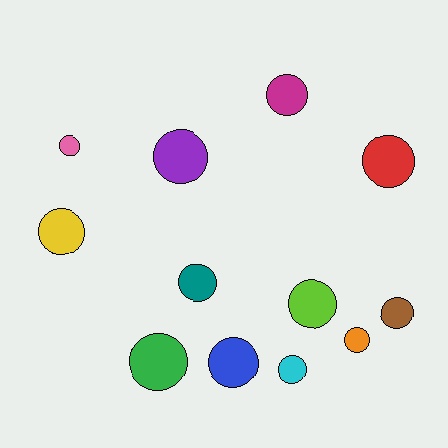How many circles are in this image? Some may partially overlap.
There are 12 circles.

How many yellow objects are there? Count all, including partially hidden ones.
There is 1 yellow object.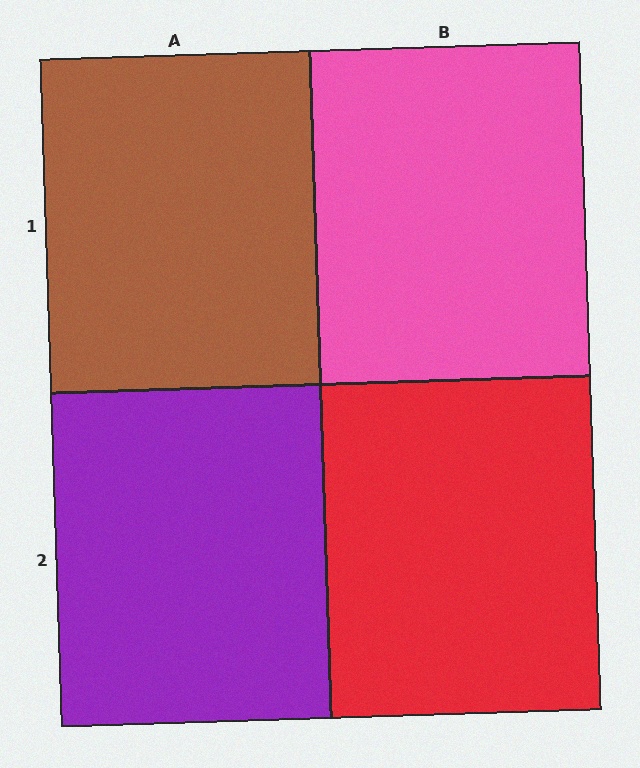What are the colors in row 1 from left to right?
Brown, pink.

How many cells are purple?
1 cell is purple.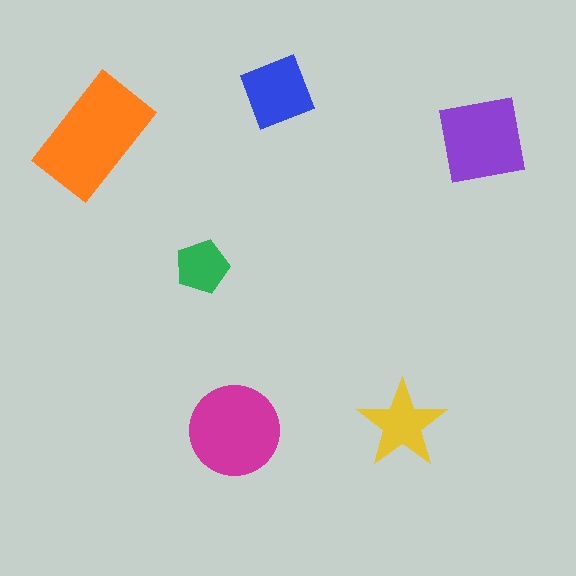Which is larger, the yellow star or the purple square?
The purple square.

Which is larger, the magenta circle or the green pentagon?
The magenta circle.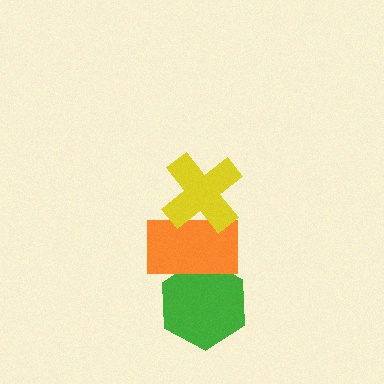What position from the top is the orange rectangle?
The orange rectangle is 2nd from the top.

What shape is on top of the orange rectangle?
The yellow cross is on top of the orange rectangle.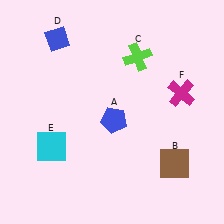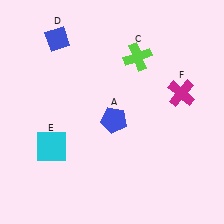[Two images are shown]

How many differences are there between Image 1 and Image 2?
There is 1 difference between the two images.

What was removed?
The brown square (B) was removed in Image 2.